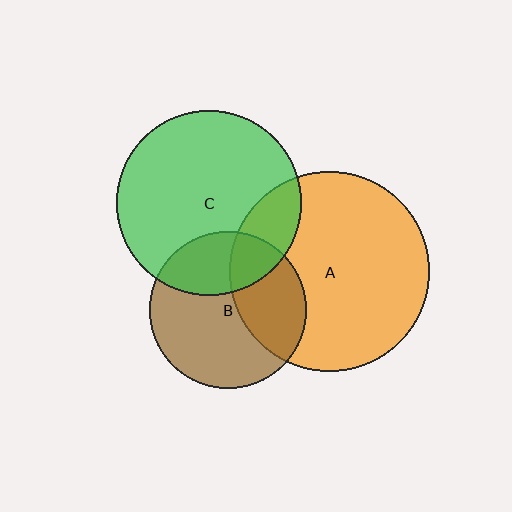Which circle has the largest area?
Circle A (orange).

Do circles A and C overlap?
Yes.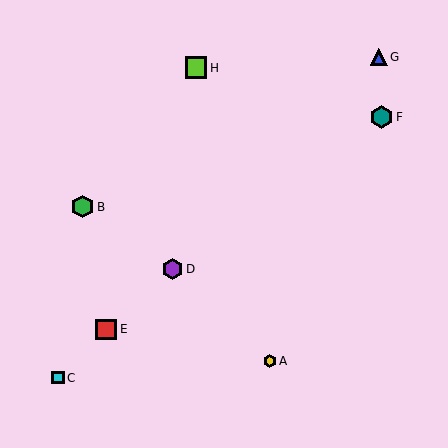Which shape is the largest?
The green hexagon (labeled B) is the largest.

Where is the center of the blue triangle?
The center of the blue triangle is at (379, 57).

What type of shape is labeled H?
Shape H is a lime square.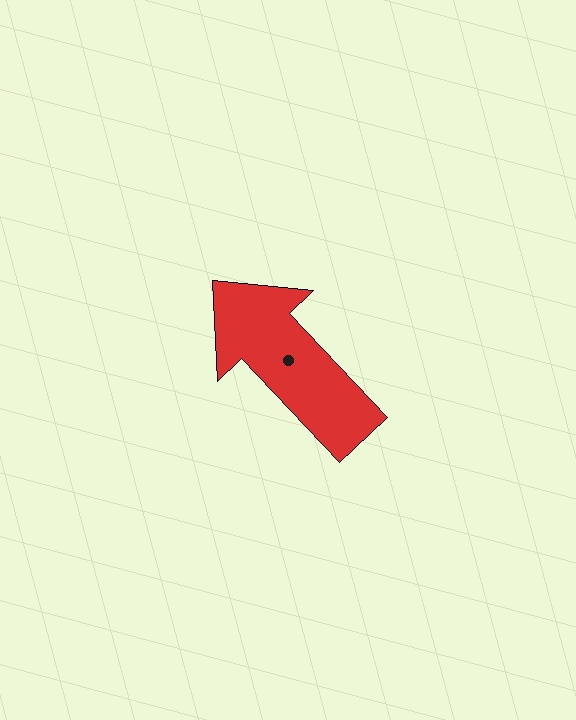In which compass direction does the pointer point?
Northwest.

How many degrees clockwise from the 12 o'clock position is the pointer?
Approximately 317 degrees.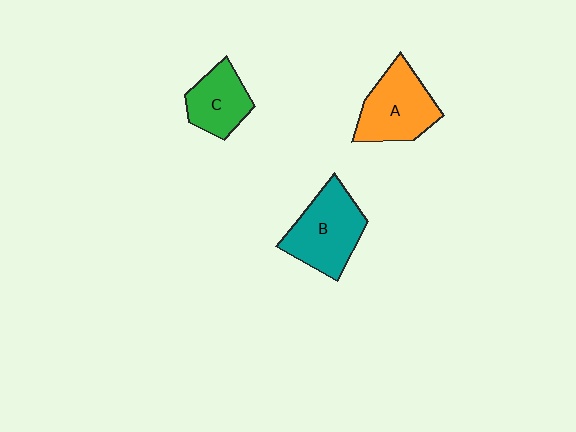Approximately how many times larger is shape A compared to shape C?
Approximately 1.4 times.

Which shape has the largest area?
Shape B (teal).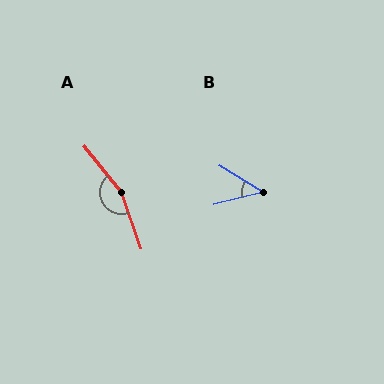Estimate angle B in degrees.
Approximately 45 degrees.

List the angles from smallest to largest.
B (45°), A (160°).